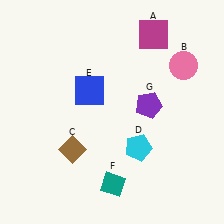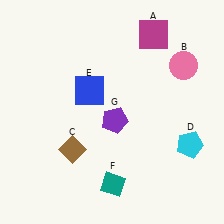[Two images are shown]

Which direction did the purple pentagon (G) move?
The purple pentagon (G) moved left.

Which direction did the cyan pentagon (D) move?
The cyan pentagon (D) moved right.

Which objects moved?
The objects that moved are: the cyan pentagon (D), the purple pentagon (G).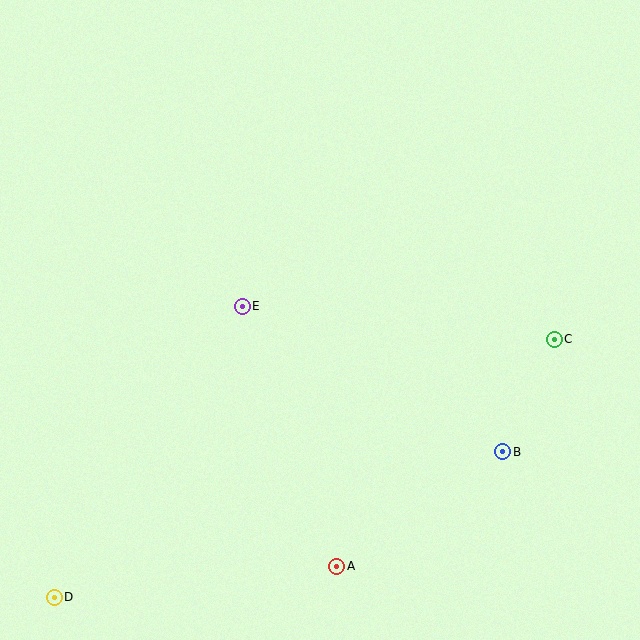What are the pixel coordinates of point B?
Point B is at (503, 452).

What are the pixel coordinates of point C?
Point C is at (554, 339).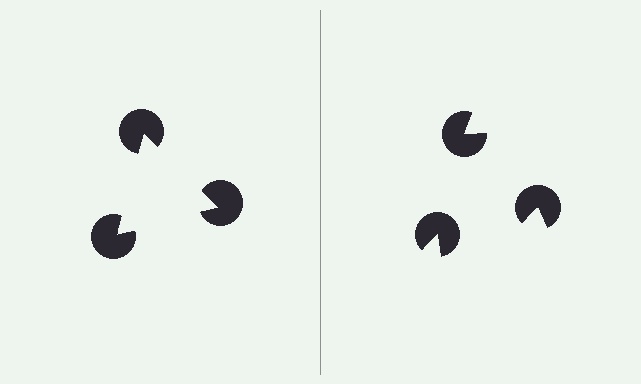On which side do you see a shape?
An illusory triangle appears on the left side. On the right side the wedge cuts are rotated, so no coherent shape forms.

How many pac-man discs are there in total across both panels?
6 — 3 on each side.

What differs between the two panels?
The pac-man discs are positioned identically on both sides; only the wedge orientations differ. On the left they align to a triangle; on the right they are misaligned.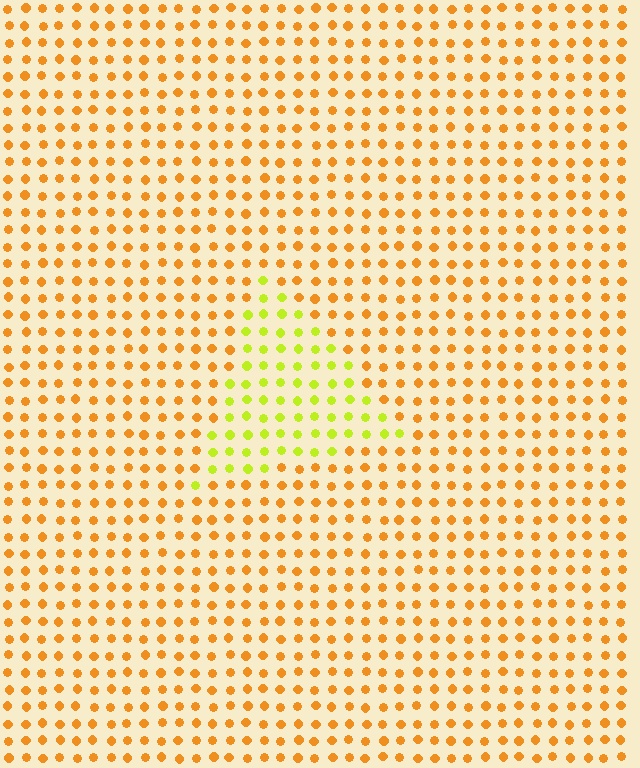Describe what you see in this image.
The image is filled with small orange elements in a uniform arrangement. A triangle-shaped region is visible where the elements are tinted to a slightly different hue, forming a subtle color boundary.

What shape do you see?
I see a triangle.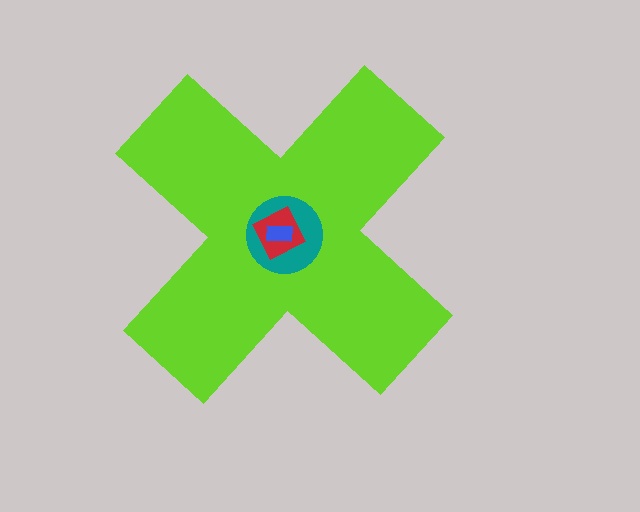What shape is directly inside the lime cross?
The teal circle.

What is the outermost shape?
The lime cross.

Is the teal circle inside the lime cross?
Yes.